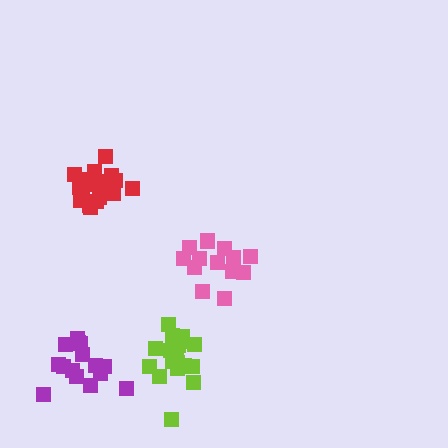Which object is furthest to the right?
The pink cluster is rightmost.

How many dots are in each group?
Group 1: 18 dots, Group 2: 15 dots, Group 3: 18 dots, Group 4: 14 dots (65 total).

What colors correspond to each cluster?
The clusters are colored: red, purple, lime, pink.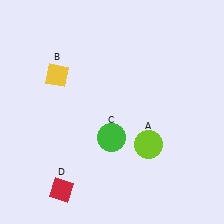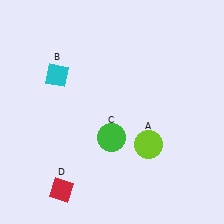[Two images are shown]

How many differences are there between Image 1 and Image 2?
There is 1 difference between the two images.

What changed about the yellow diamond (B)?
In Image 1, B is yellow. In Image 2, it changed to cyan.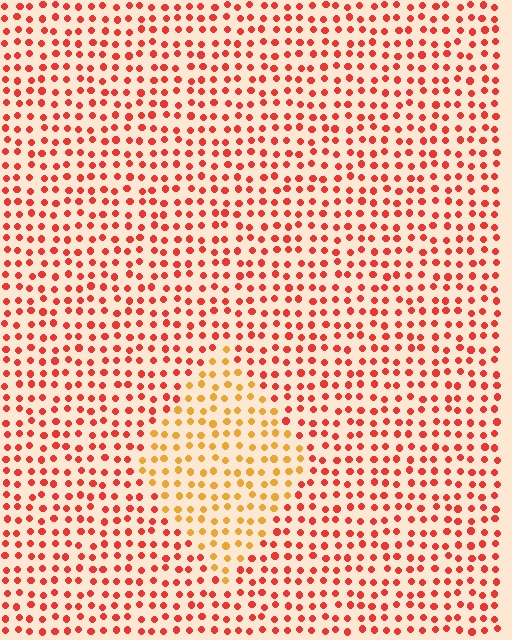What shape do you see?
I see a diamond.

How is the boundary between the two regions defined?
The boundary is defined purely by a slight shift in hue (about 38 degrees). Spacing, size, and orientation are identical on both sides.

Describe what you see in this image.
The image is filled with small red elements in a uniform arrangement. A diamond-shaped region is visible where the elements are tinted to a slightly different hue, forming a subtle color boundary.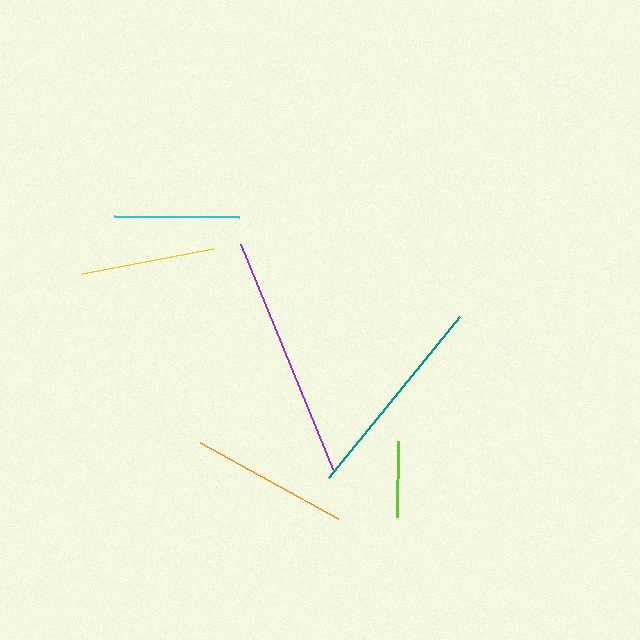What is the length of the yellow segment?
The yellow segment is approximately 134 pixels long.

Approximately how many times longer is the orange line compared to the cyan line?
The orange line is approximately 1.3 times the length of the cyan line.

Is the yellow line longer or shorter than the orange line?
The orange line is longer than the yellow line.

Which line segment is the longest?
The purple line is the longest at approximately 245 pixels.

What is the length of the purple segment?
The purple segment is approximately 245 pixels long.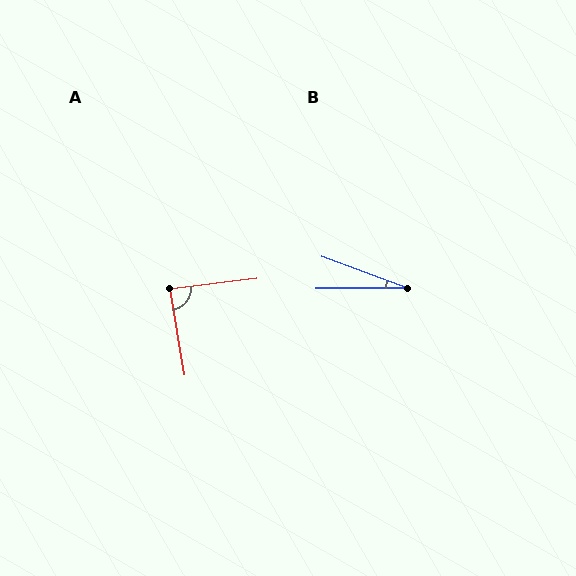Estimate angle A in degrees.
Approximately 87 degrees.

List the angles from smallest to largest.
B (20°), A (87°).